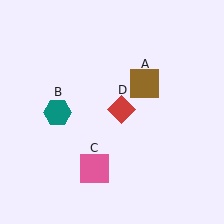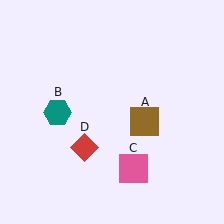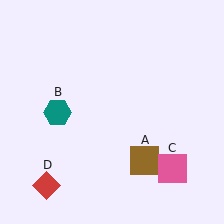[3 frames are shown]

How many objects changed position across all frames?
3 objects changed position: brown square (object A), pink square (object C), red diamond (object D).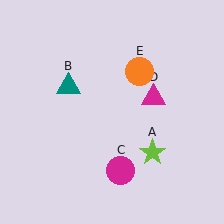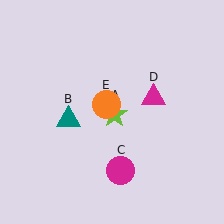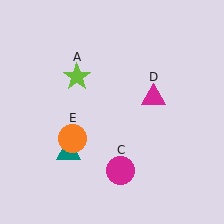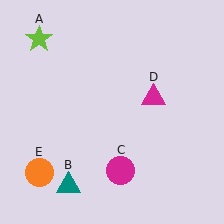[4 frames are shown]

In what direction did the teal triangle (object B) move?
The teal triangle (object B) moved down.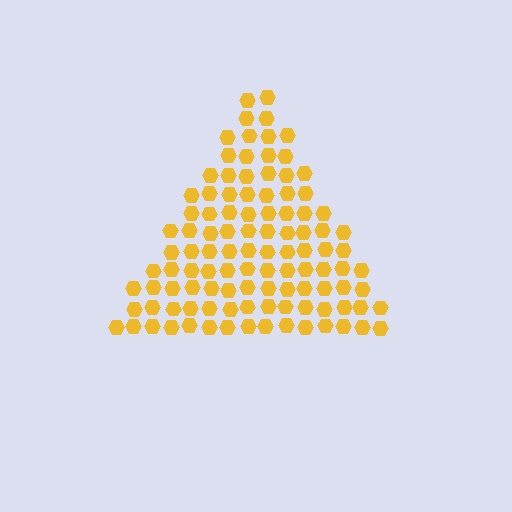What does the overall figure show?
The overall figure shows a triangle.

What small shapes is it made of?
It is made of small hexagons.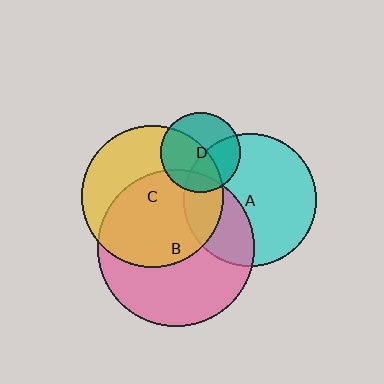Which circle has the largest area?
Circle B (pink).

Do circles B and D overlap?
Yes.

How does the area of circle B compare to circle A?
Approximately 1.4 times.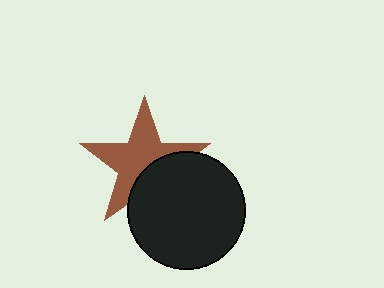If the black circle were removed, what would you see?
You would see the complete brown star.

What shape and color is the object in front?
The object in front is a black circle.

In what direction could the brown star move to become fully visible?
The brown star could move toward the upper-left. That would shift it out from behind the black circle entirely.